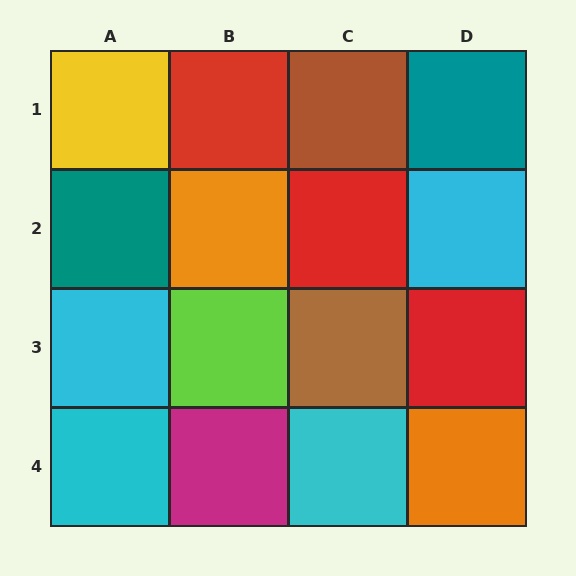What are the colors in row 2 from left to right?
Teal, orange, red, cyan.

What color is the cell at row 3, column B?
Lime.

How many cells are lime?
1 cell is lime.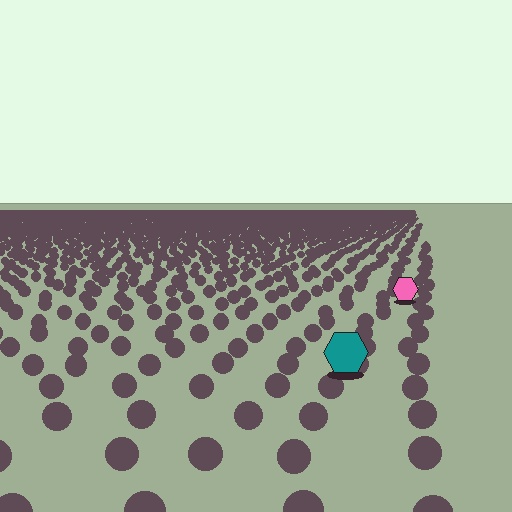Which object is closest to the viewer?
The teal hexagon is closest. The texture marks near it are larger and more spread out.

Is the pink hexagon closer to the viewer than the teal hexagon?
No. The teal hexagon is closer — you can tell from the texture gradient: the ground texture is coarser near it.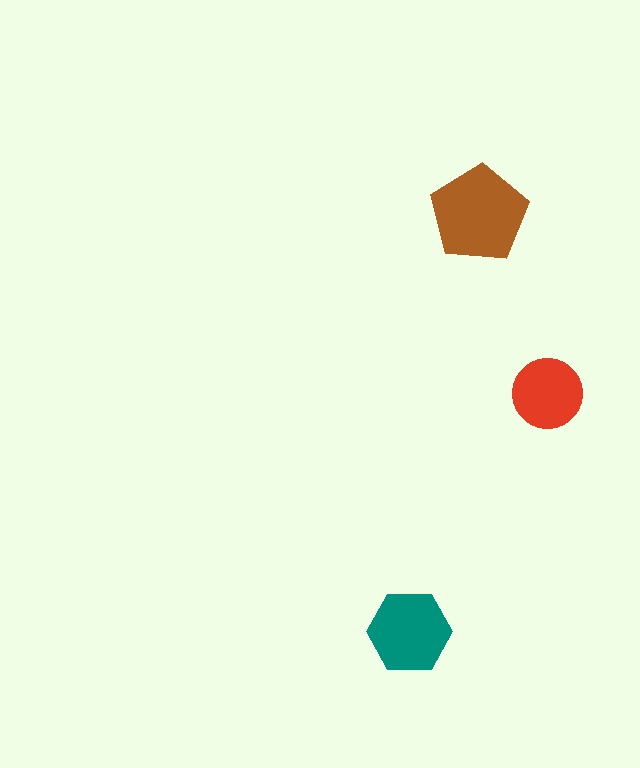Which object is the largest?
The brown pentagon.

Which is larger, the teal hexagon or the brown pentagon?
The brown pentagon.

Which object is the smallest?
The red circle.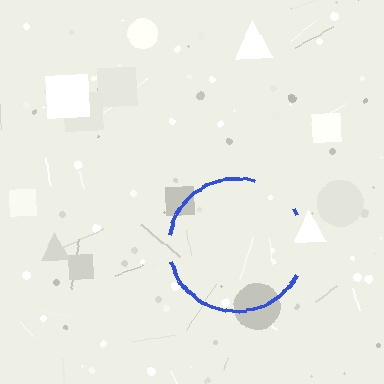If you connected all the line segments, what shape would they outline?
They would outline a circle.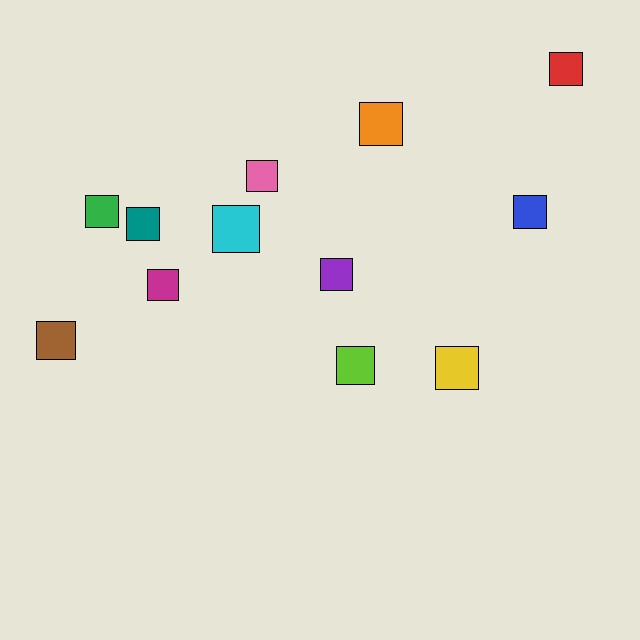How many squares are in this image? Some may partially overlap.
There are 12 squares.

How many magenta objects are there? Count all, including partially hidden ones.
There is 1 magenta object.